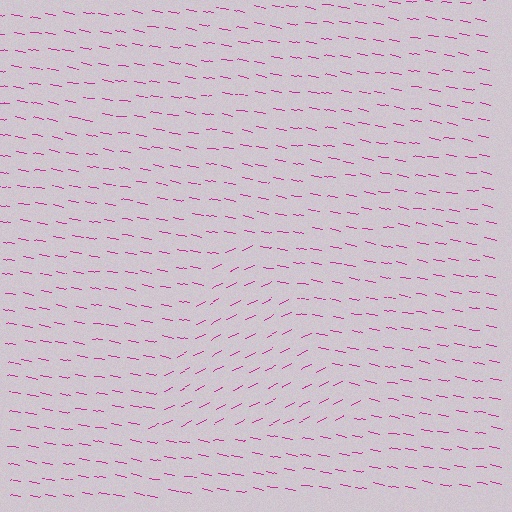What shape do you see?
I see a triangle.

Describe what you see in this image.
The image is filled with small magenta line segments. A triangle region in the image has lines oriented differently from the surrounding lines, creating a visible texture boundary.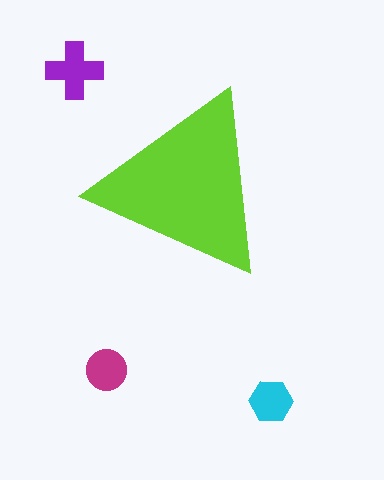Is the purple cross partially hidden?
No, the purple cross is fully visible.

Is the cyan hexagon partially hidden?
No, the cyan hexagon is fully visible.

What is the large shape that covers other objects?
A lime triangle.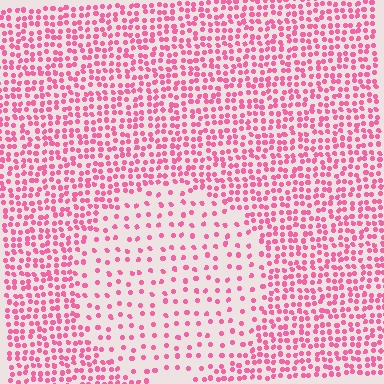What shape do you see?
I see a circle.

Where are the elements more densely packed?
The elements are more densely packed outside the circle boundary.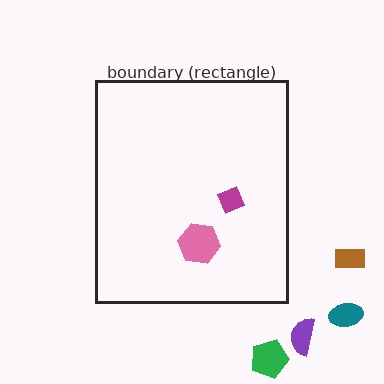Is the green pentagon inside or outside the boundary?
Outside.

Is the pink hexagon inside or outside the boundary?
Inside.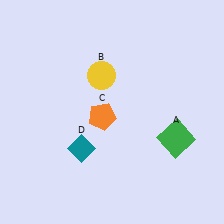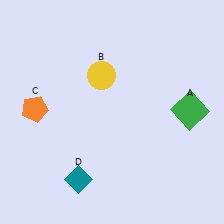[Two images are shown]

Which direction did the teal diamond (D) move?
The teal diamond (D) moved down.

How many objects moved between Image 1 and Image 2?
3 objects moved between the two images.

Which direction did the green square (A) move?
The green square (A) moved up.